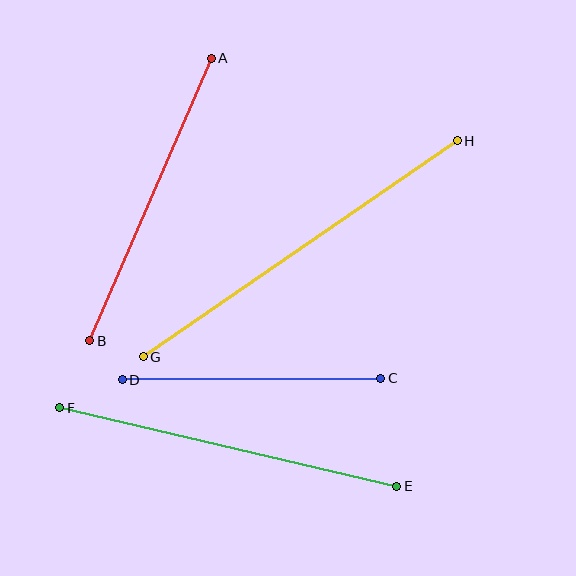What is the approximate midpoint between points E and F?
The midpoint is at approximately (228, 447) pixels.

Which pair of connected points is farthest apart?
Points G and H are farthest apart.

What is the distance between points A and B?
The distance is approximately 308 pixels.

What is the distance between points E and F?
The distance is approximately 346 pixels.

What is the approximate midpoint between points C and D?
The midpoint is at approximately (252, 379) pixels.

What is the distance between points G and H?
The distance is approximately 381 pixels.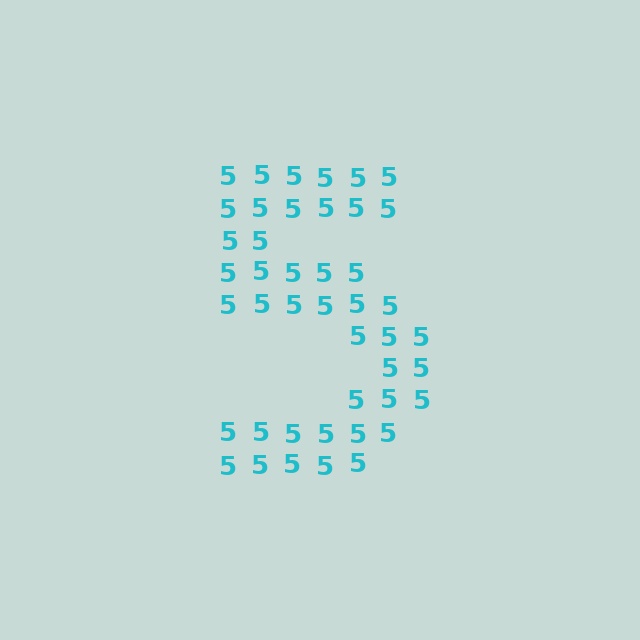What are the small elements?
The small elements are digit 5's.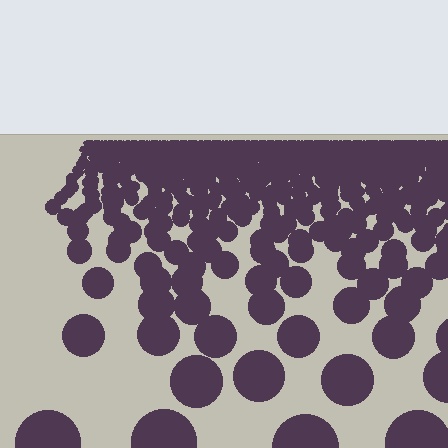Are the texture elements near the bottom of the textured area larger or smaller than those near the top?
Larger. Near the bottom, elements are closer to the viewer and appear at a bigger on-screen size.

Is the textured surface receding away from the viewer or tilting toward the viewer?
The surface is receding away from the viewer. Texture elements get smaller and denser toward the top.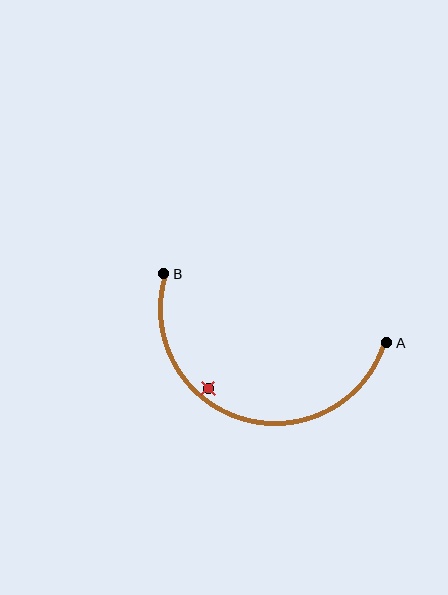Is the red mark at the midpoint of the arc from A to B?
No — the red mark does not lie on the arc at all. It sits slightly inside the curve.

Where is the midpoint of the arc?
The arc midpoint is the point on the curve farthest from the straight line joining A and B. It sits below that line.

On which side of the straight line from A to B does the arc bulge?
The arc bulges below the straight line connecting A and B.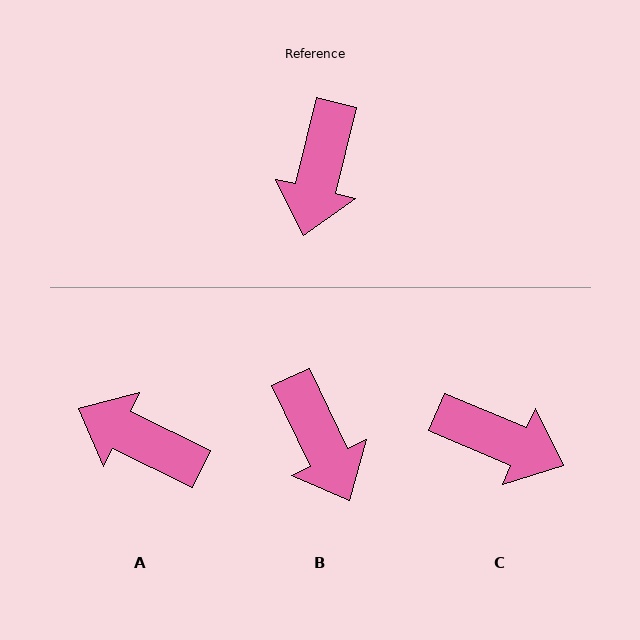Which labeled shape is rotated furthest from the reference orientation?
A, about 102 degrees away.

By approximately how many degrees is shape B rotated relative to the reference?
Approximately 39 degrees counter-clockwise.